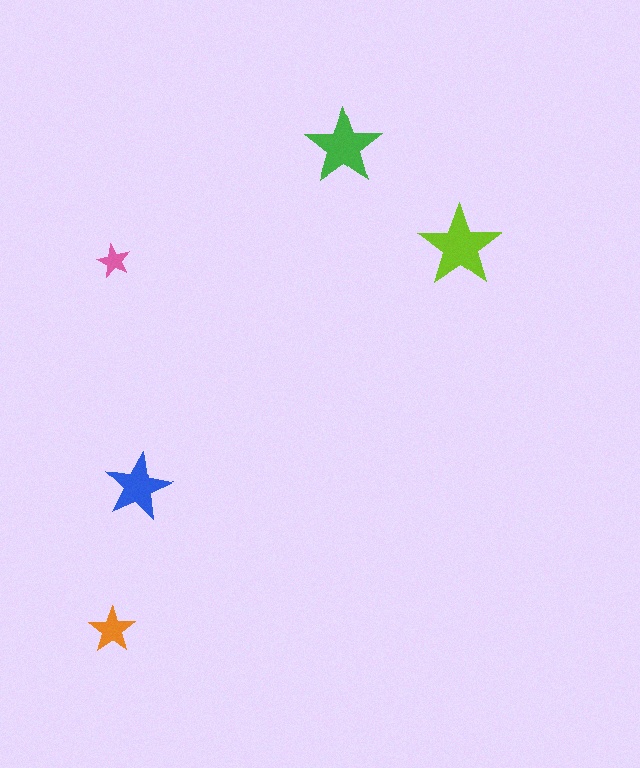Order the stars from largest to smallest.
the lime one, the green one, the blue one, the orange one, the pink one.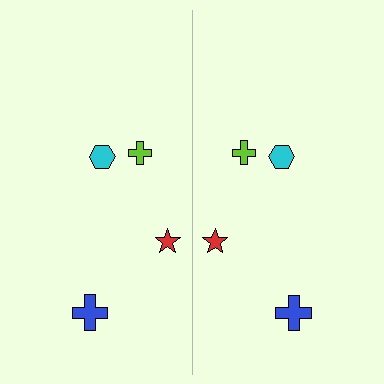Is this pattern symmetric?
Yes, this pattern has bilateral (reflection) symmetry.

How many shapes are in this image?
There are 8 shapes in this image.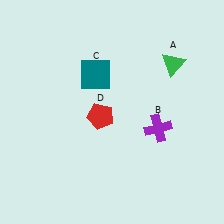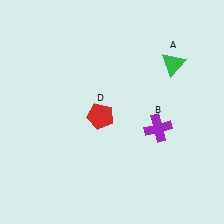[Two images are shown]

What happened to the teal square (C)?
The teal square (C) was removed in Image 2. It was in the top-left area of Image 1.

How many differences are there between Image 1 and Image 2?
There is 1 difference between the two images.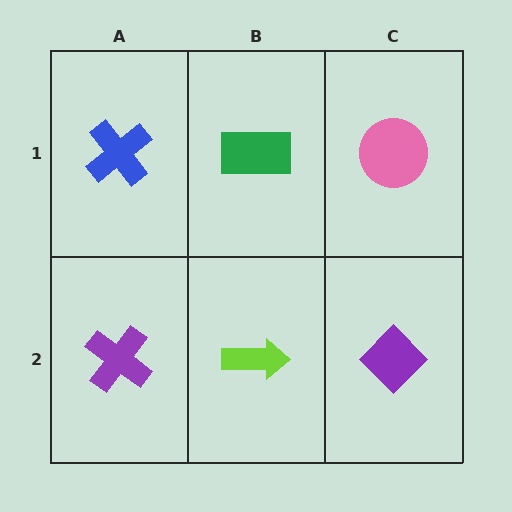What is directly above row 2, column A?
A blue cross.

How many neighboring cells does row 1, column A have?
2.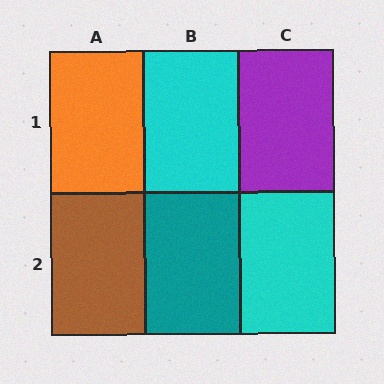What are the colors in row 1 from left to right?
Orange, cyan, purple.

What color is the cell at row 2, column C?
Cyan.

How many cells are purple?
1 cell is purple.